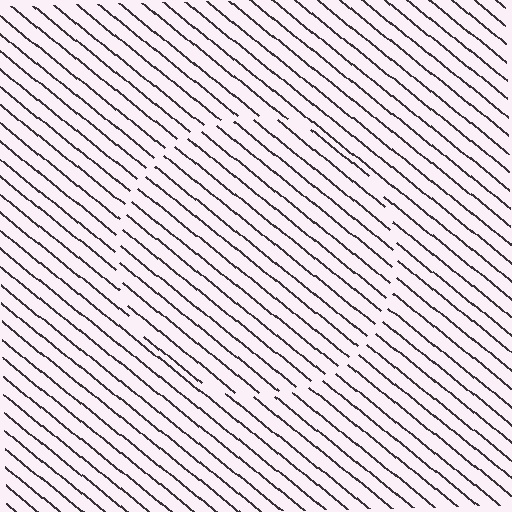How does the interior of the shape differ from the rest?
The interior of the shape contains the same grating, shifted by half a period — the contour is defined by the phase discontinuity where line-ends from the inner and outer gratings abut.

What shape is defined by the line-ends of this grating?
An illusory circle. The interior of the shape contains the same grating, shifted by half a period — the contour is defined by the phase discontinuity where line-ends from the inner and outer gratings abut.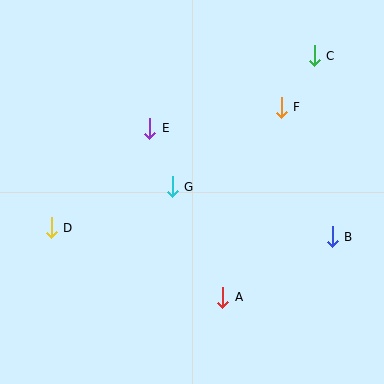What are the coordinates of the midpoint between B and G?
The midpoint between B and G is at (252, 212).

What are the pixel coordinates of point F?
Point F is at (281, 107).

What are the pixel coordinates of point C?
Point C is at (314, 56).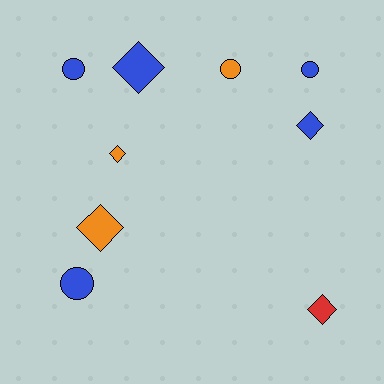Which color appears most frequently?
Blue, with 5 objects.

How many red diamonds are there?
There is 1 red diamond.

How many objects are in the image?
There are 9 objects.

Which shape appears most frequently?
Diamond, with 5 objects.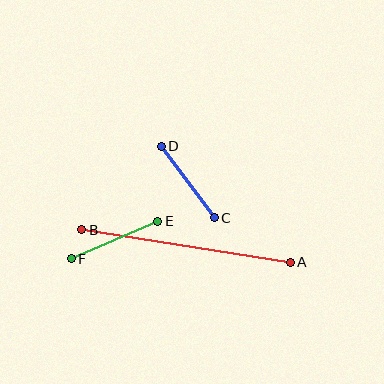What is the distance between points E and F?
The distance is approximately 94 pixels.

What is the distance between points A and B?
The distance is approximately 211 pixels.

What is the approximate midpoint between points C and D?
The midpoint is at approximately (188, 182) pixels.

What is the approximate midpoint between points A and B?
The midpoint is at approximately (186, 246) pixels.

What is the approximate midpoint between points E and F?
The midpoint is at approximately (114, 240) pixels.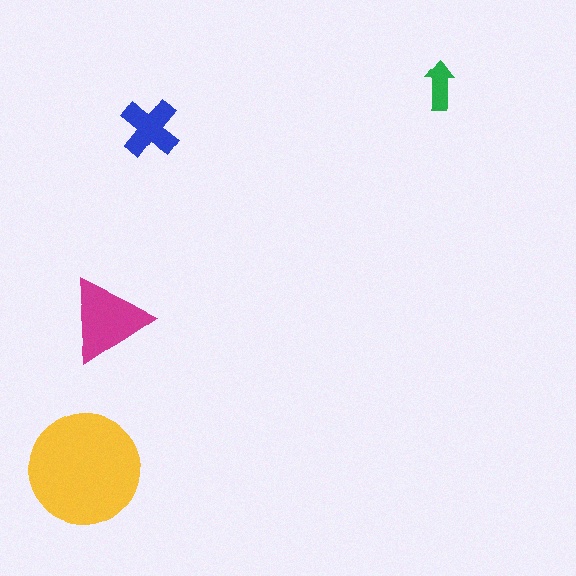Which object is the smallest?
The green arrow.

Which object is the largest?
The yellow circle.